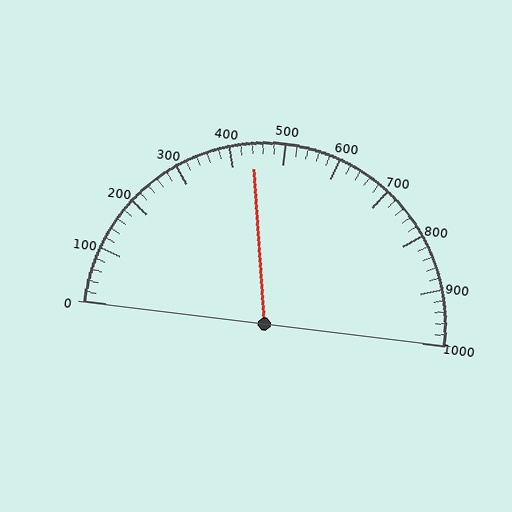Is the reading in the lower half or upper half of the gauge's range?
The reading is in the lower half of the range (0 to 1000).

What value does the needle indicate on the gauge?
The needle indicates approximately 440.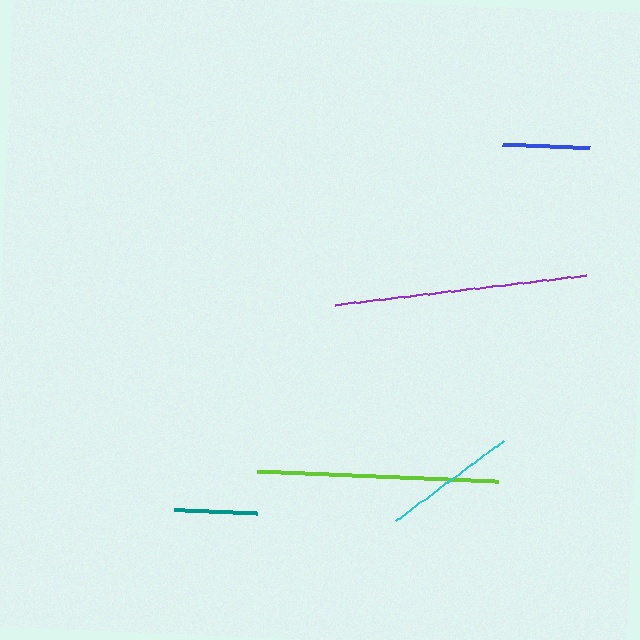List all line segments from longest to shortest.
From longest to shortest: purple, lime, cyan, blue, teal.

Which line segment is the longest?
The purple line is the longest at approximately 252 pixels.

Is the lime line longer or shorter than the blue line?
The lime line is longer than the blue line.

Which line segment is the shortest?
The teal line is the shortest at approximately 83 pixels.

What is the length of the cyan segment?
The cyan segment is approximately 134 pixels long.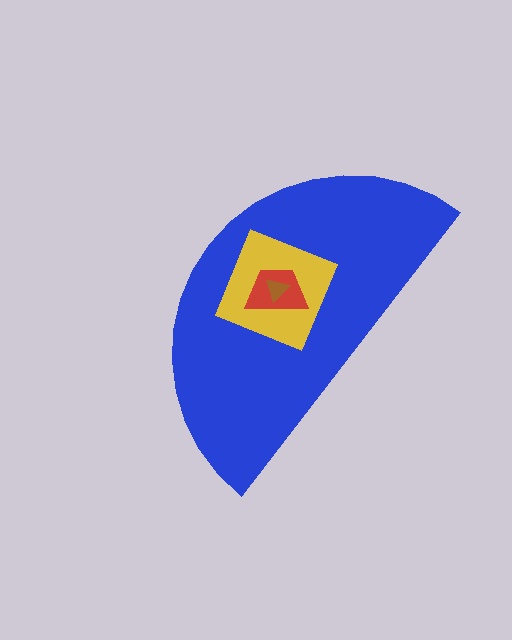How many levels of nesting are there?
4.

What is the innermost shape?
The brown triangle.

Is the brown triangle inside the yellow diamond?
Yes.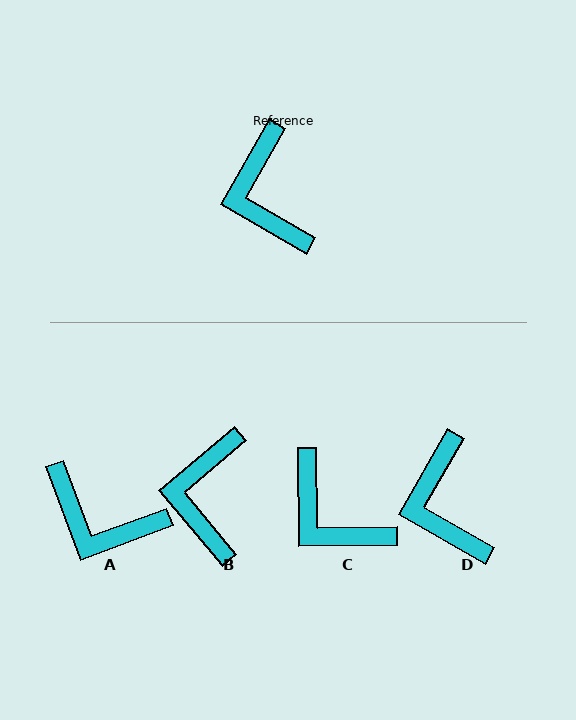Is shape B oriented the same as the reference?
No, it is off by about 20 degrees.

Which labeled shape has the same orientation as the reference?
D.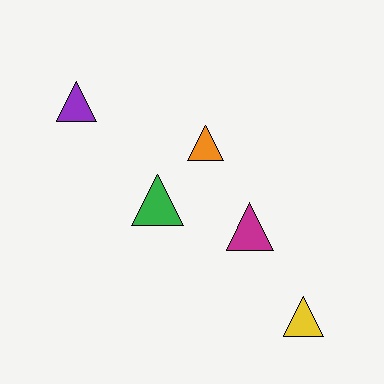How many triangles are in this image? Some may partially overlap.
There are 5 triangles.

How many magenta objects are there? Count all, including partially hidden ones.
There is 1 magenta object.